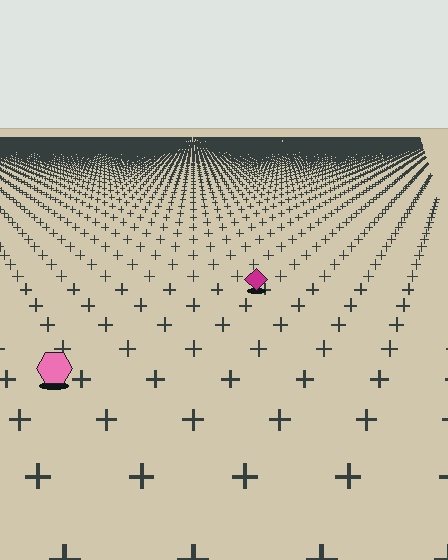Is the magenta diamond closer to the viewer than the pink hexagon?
No. The pink hexagon is closer — you can tell from the texture gradient: the ground texture is coarser near it.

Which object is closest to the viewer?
The pink hexagon is closest. The texture marks near it are larger and more spread out.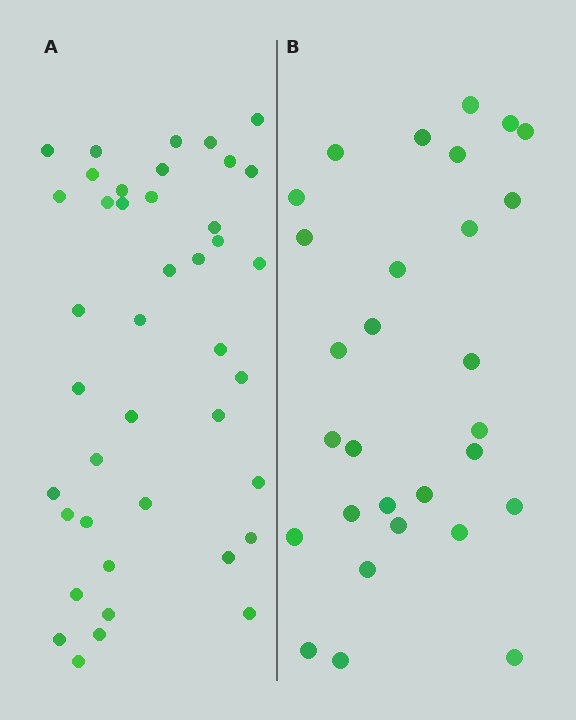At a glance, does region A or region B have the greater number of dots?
Region A (the left region) has more dots.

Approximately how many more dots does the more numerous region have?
Region A has roughly 12 or so more dots than region B.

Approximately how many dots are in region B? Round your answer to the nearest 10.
About 30 dots. (The exact count is 29, which rounds to 30.)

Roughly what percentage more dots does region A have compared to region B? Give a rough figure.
About 40% more.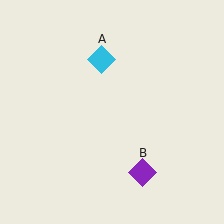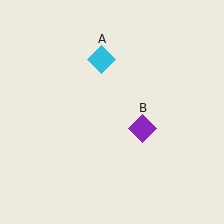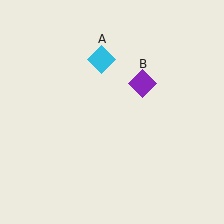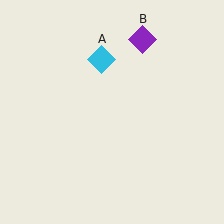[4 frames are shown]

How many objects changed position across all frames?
1 object changed position: purple diamond (object B).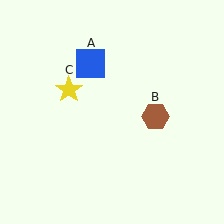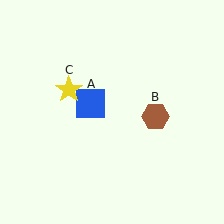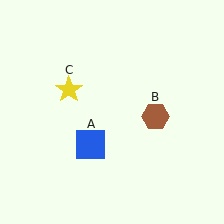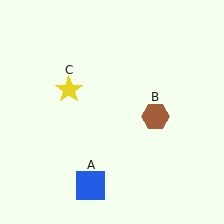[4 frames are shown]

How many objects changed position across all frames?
1 object changed position: blue square (object A).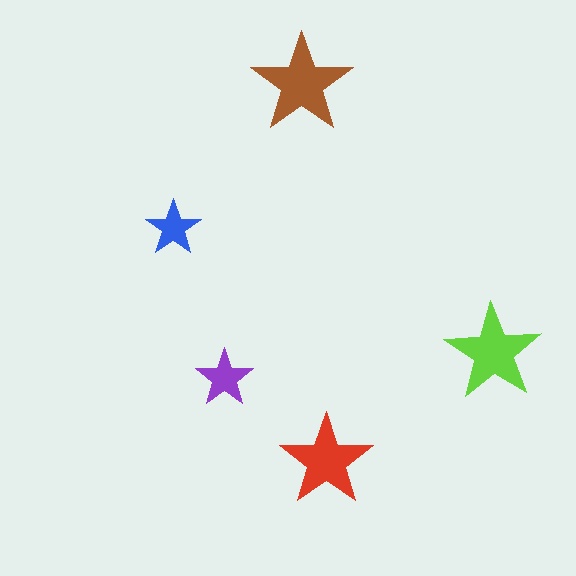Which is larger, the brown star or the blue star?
The brown one.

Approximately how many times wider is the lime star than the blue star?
About 2 times wider.